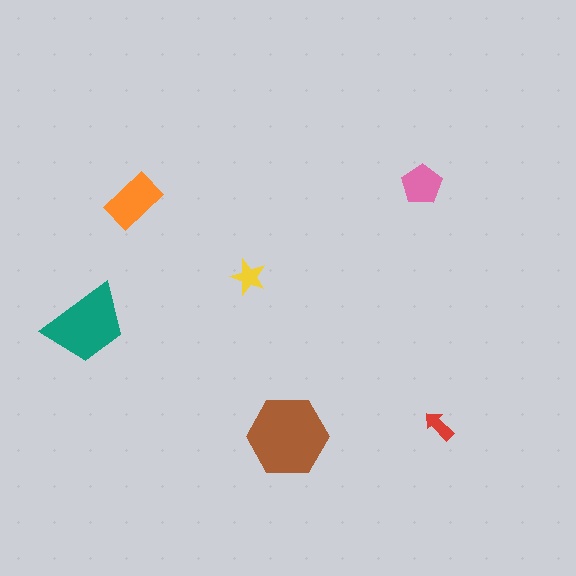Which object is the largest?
The brown hexagon.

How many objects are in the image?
There are 6 objects in the image.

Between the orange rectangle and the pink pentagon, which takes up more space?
The orange rectangle.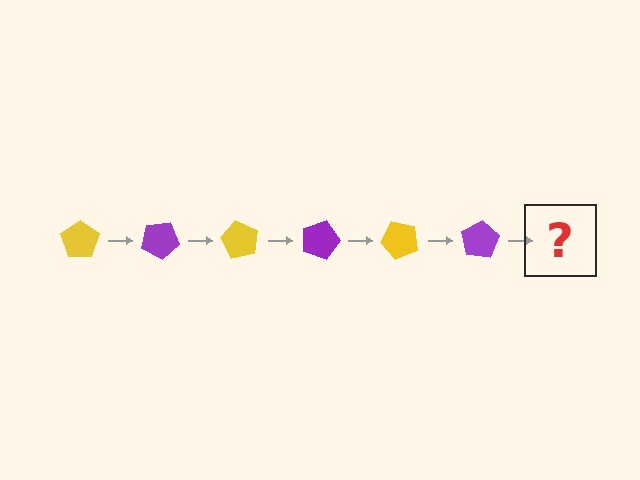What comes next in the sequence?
The next element should be a yellow pentagon, rotated 180 degrees from the start.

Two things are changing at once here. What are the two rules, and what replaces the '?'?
The two rules are that it rotates 30 degrees each step and the color cycles through yellow and purple. The '?' should be a yellow pentagon, rotated 180 degrees from the start.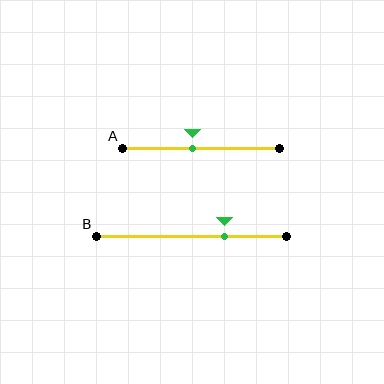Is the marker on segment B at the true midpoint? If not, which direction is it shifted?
No, the marker on segment B is shifted to the right by about 17% of the segment length.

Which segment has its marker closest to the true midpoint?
Segment A has its marker closest to the true midpoint.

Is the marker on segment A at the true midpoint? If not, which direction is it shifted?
No, the marker on segment A is shifted to the left by about 6% of the segment length.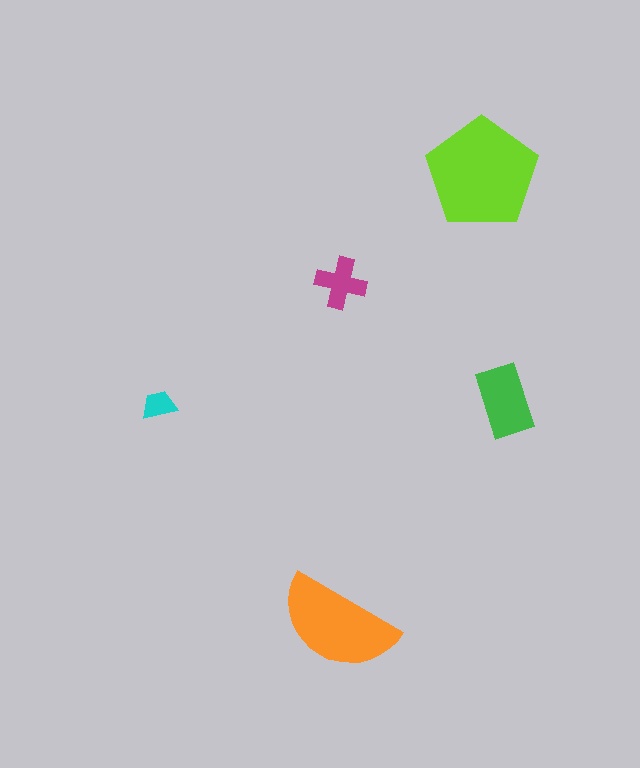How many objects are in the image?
There are 5 objects in the image.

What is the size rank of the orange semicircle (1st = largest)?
2nd.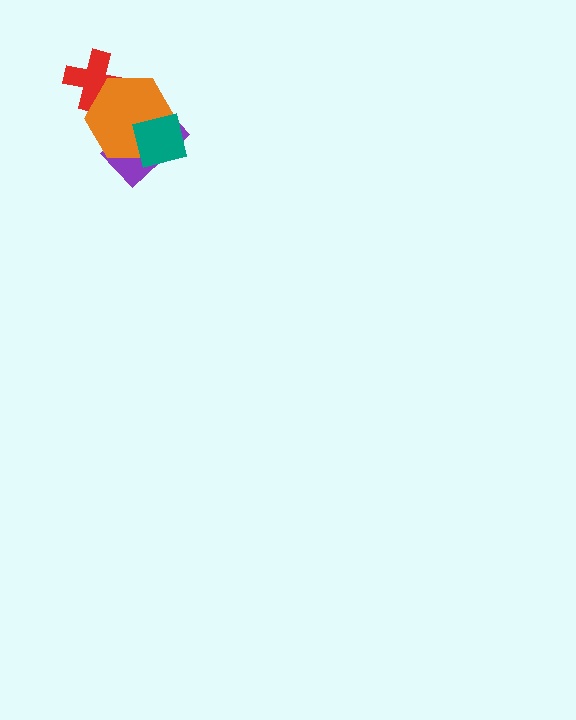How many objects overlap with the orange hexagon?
3 objects overlap with the orange hexagon.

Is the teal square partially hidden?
No, no other shape covers it.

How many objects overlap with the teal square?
2 objects overlap with the teal square.